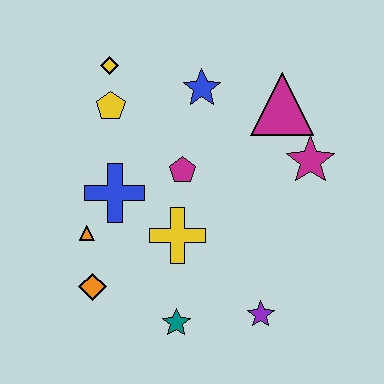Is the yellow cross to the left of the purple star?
Yes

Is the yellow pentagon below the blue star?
Yes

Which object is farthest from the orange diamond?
The magenta triangle is farthest from the orange diamond.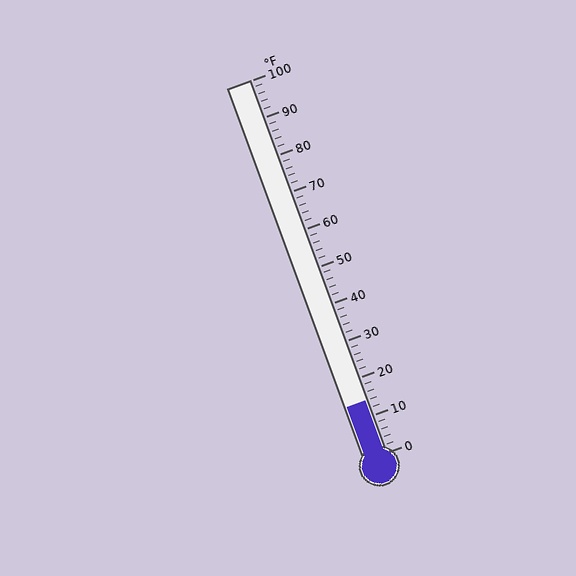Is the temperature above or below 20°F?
The temperature is below 20°F.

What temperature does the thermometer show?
The thermometer shows approximately 14°F.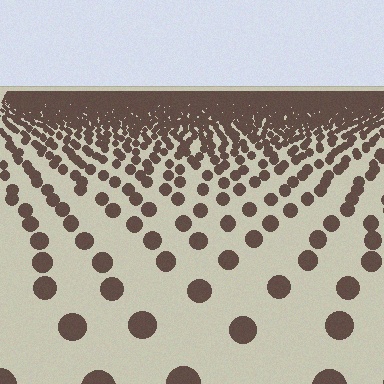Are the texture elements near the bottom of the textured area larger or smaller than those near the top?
Larger. Near the bottom, elements are closer to the viewer and appear at a bigger on-screen size.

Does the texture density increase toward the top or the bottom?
Density increases toward the top.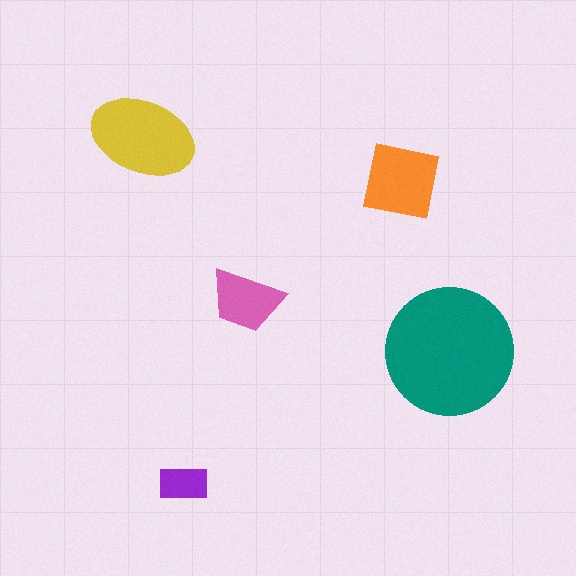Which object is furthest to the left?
The yellow ellipse is leftmost.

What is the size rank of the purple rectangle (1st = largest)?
5th.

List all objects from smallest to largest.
The purple rectangle, the pink trapezoid, the orange square, the yellow ellipse, the teal circle.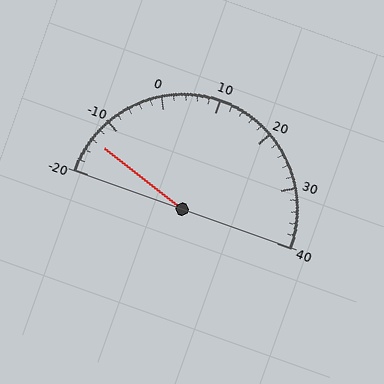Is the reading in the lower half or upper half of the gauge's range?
The reading is in the lower half of the range (-20 to 40).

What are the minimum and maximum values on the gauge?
The gauge ranges from -20 to 40.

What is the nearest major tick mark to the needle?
The nearest major tick mark is -10.